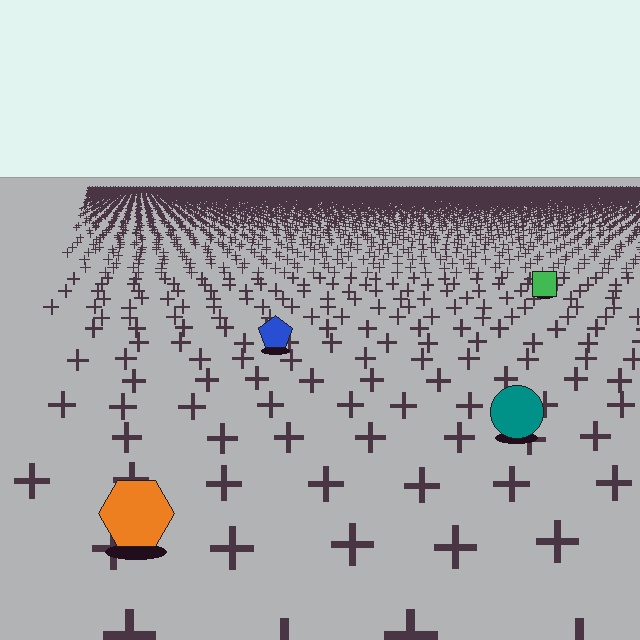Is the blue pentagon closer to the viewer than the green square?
Yes. The blue pentagon is closer — you can tell from the texture gradient: the ground texture is coarser near it.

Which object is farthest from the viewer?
The green square is farthest from the viewer. It appears smaller and the ground texture around it is denser.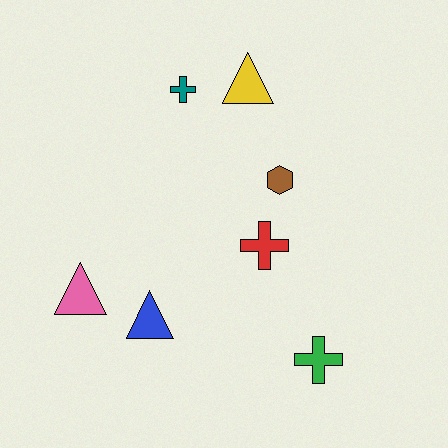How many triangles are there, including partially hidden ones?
There are 3 triangles.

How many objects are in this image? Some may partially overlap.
There are 7 objects.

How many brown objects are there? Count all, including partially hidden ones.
There is 1 brown object.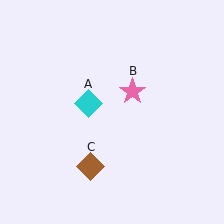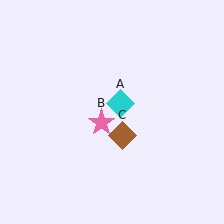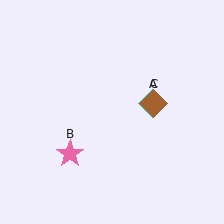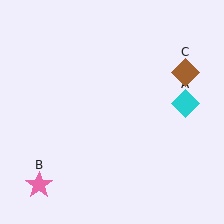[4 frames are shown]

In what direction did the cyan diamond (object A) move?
The cyan diamond (object A) moved right.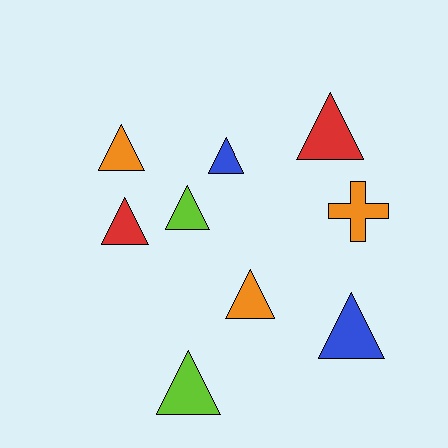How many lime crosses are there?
There are no lime crosses.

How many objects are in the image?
There are 9 objects.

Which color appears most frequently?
Orange, with 3 objects.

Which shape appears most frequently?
Triangle, with 8 objects.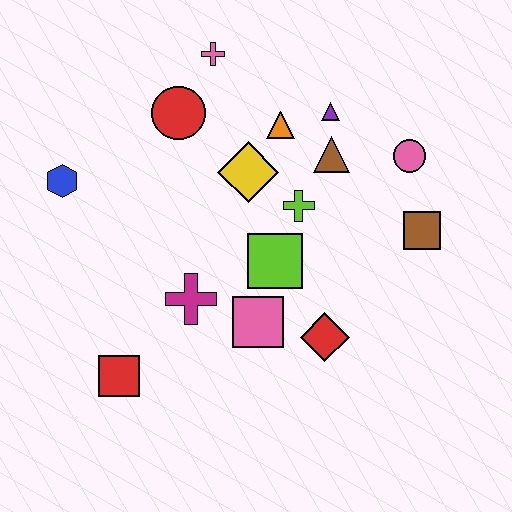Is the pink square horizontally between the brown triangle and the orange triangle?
No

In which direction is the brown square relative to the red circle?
The brown square is to the right of the red circle.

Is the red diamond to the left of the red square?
No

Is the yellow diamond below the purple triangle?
Yes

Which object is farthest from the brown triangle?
The red square is farthest from the brown triangle.